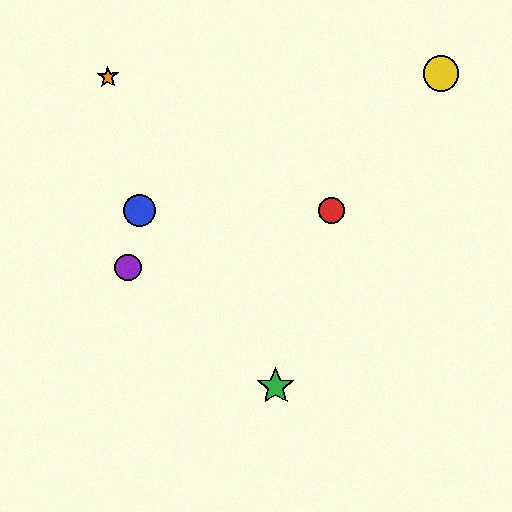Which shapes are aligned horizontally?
The red circle, the blue circle are aligned horizontally.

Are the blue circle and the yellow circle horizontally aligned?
No, the blue circle is at y≈211 and the yellow circle is at y≈74.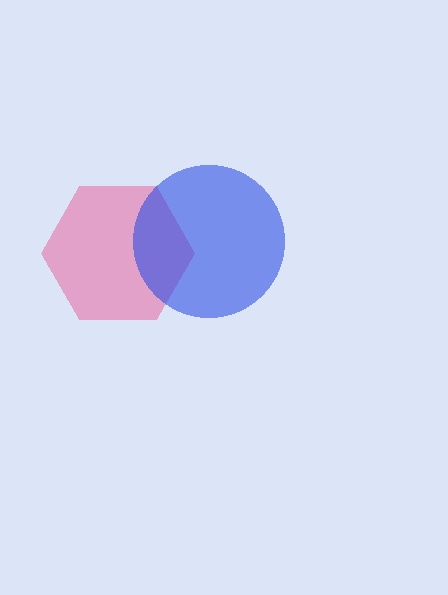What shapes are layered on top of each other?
The layered shapes are: a pink hexagon, a blue circle.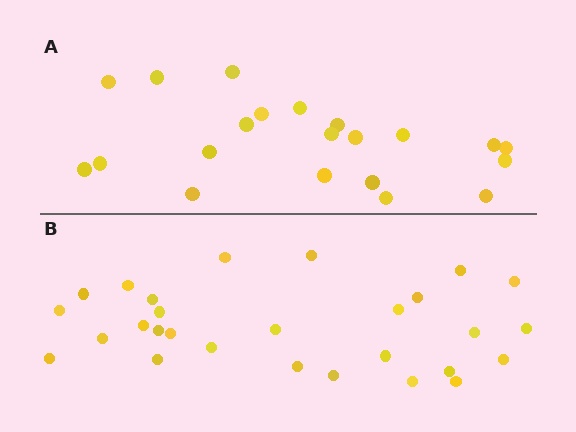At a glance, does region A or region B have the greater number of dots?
Region B (the bottom region) has more dots.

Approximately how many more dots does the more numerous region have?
Region B has roughly 8 or so more dots than region A.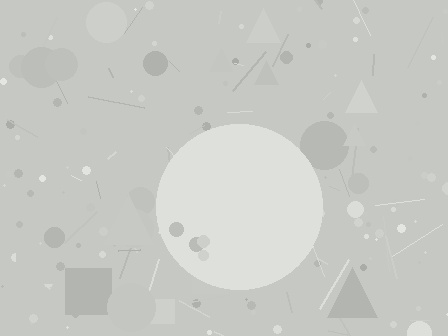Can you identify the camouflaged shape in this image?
The camouflaged shape is a circle.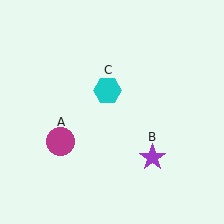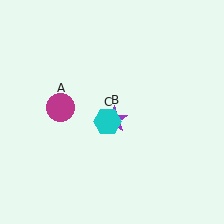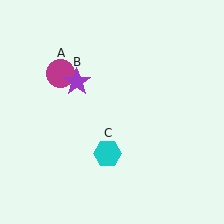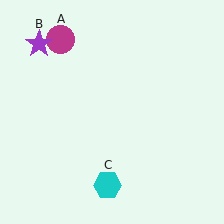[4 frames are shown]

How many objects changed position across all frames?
3 objects changed position: magenta circle (object A), purple star (object B), cyan hexagon (object C).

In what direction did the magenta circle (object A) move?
The magenta circle (object A) moved up.